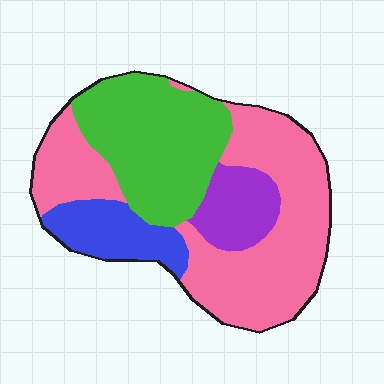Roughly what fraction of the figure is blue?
Blue covers about 10% of the figure.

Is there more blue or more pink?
Pink.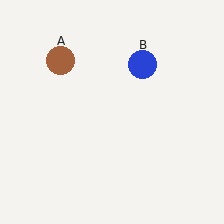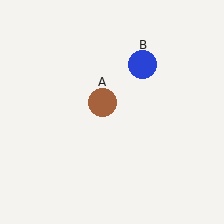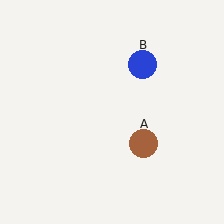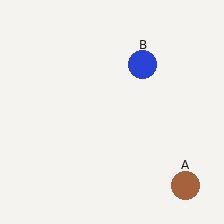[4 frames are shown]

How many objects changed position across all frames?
1 object changed position: brown circle (object A).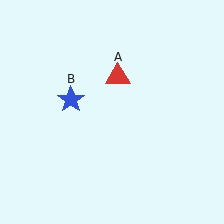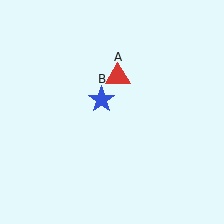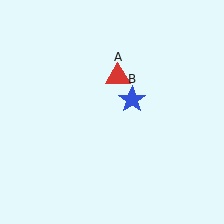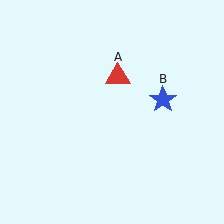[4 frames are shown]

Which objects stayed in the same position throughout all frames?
Red triangle (object A) remained stationary.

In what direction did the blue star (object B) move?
The blue star (object B) moved right.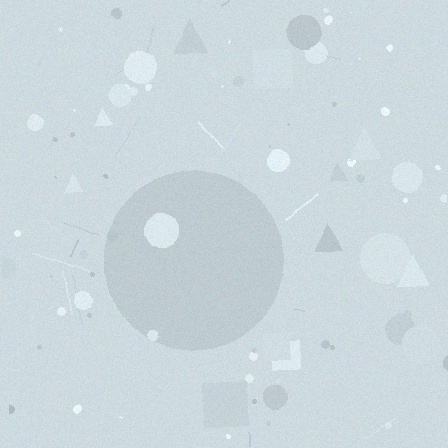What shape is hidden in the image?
A circle is hidden in the image.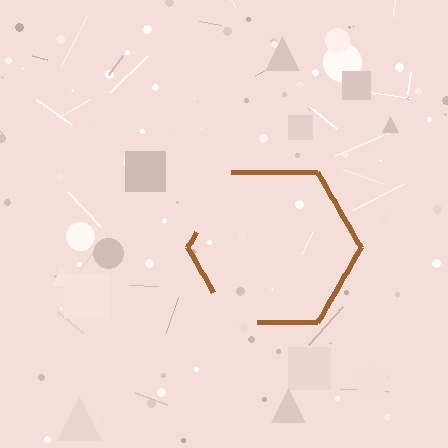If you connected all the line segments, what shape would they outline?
They would outline a hexagon.